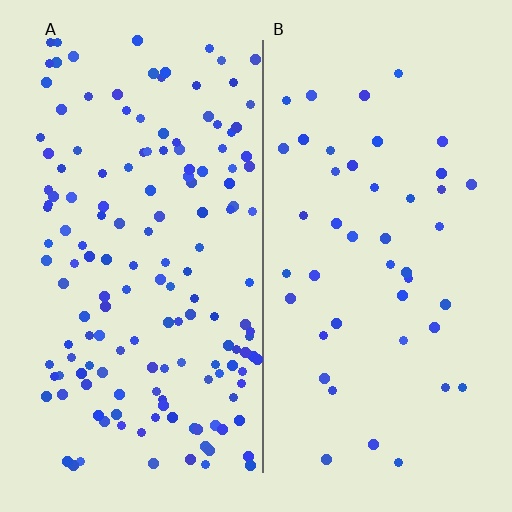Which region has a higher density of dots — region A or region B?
A (the left).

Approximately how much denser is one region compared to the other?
Approximately 3.4× — region A over region B.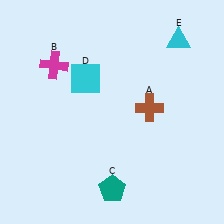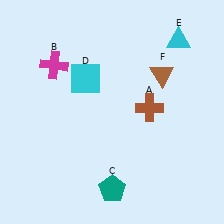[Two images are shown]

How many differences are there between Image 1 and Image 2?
There is 1 difference between the two images.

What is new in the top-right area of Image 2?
A brown triangle (F) was added in the top-right area of Image 2.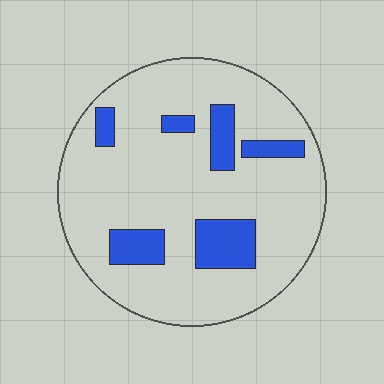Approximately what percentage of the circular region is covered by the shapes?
Approximately 15%.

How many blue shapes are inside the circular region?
6.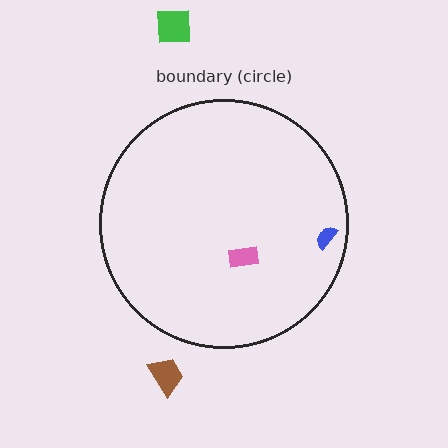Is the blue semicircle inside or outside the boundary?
Inside.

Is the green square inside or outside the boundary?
Outside.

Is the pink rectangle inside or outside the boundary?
Inside.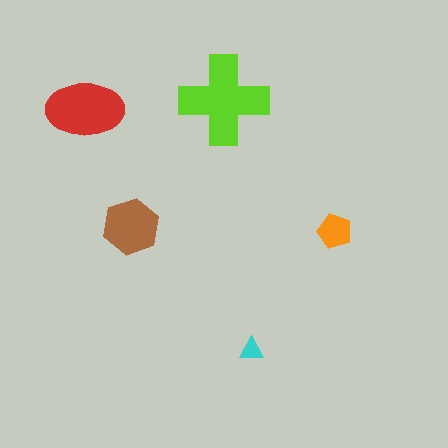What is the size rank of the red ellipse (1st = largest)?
2nd.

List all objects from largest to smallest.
The lime cross, the red ellipse, the brown hexagon, the orange pentagon, the cyan triangle.